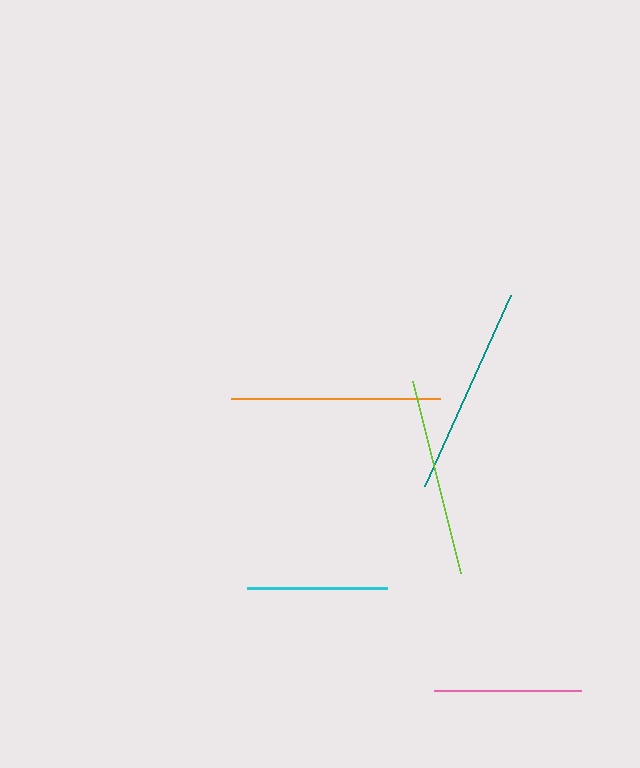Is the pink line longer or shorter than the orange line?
The orange line is longer than the pink line.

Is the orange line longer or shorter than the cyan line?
The orange line is longer than the cyan line.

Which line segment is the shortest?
The cyan line is the shortest at approximately 139 pixels.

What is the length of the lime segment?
The lime segment is approximately 198 pixels long.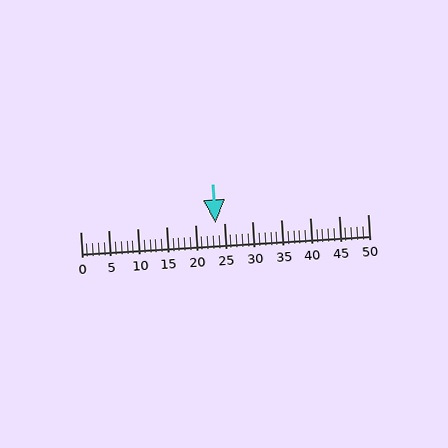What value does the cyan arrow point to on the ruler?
The cyan arrow points to approximately 24.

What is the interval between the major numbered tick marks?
The major tick marks are spaced 5 units apart.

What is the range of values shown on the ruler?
The ruler shows values from 0 to 50.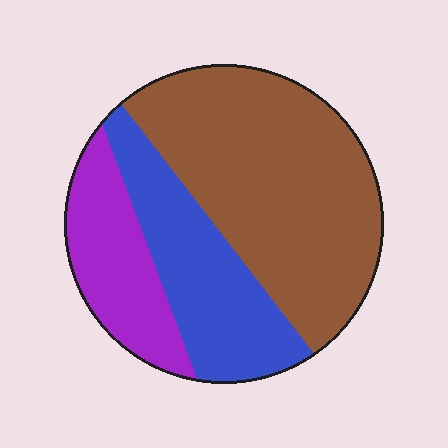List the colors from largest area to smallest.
From largest to smallest: brown, blue, purple.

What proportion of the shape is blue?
Blue covers 27% of the shape.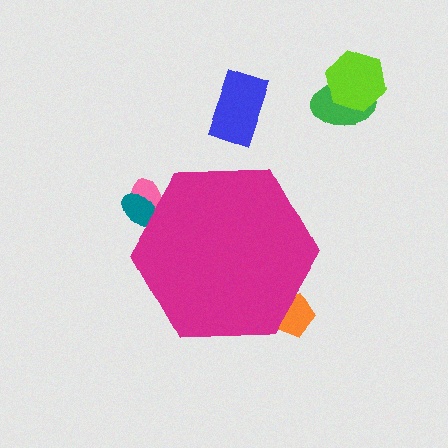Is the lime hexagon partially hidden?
No, the lime hexagon is fully visible.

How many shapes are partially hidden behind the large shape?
3 shapes are partially hidden.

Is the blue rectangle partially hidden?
No, the blue rectangle is fully visible.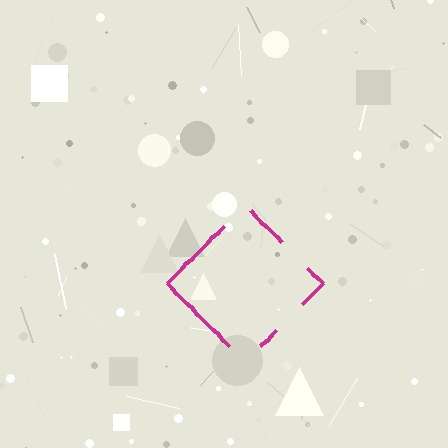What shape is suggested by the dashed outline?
The dashed outline suggests a diamond.